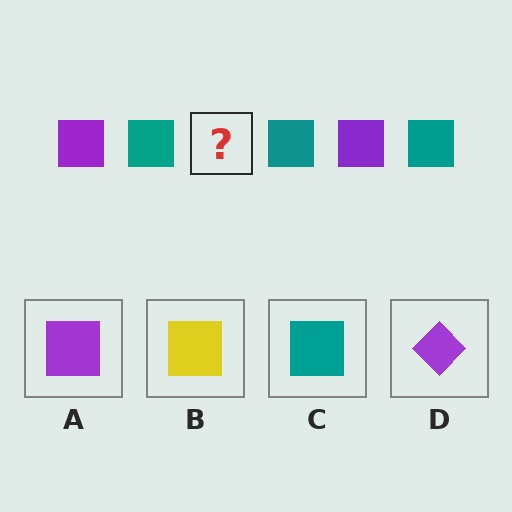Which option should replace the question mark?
Option A.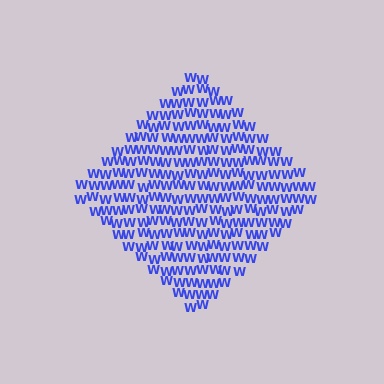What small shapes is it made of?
It is made of small letter W's.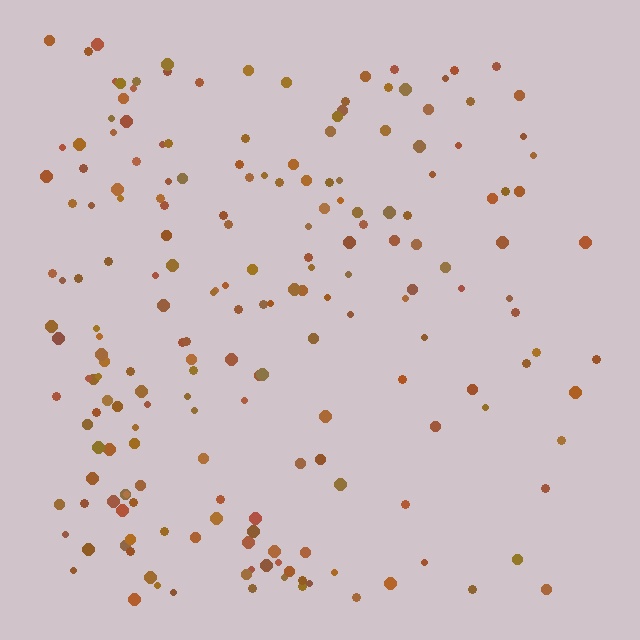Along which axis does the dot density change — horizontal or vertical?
Horizontal.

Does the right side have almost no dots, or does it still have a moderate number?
Still a moderate number, just noticeably fewer than the left.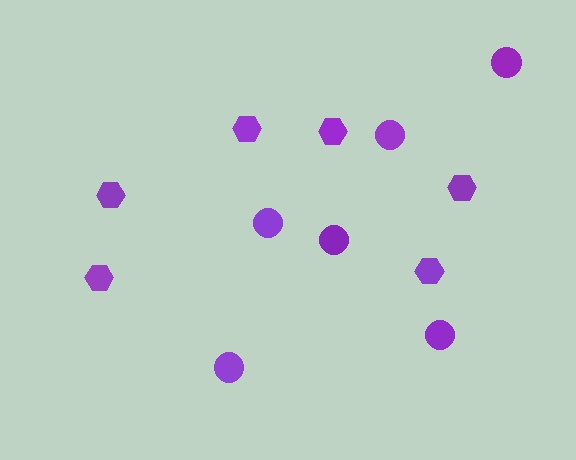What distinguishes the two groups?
There are 2 groups: one group of circles (6) and one group of hexagons (6).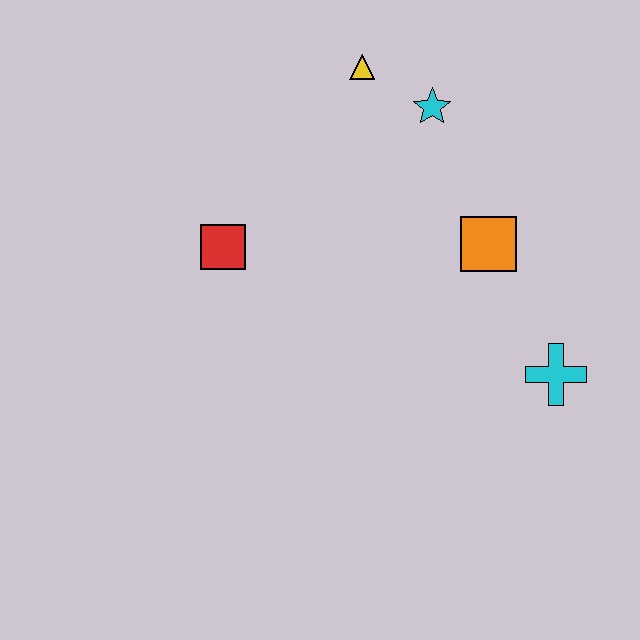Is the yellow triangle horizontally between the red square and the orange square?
Yes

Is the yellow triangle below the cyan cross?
No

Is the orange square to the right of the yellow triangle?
Yes